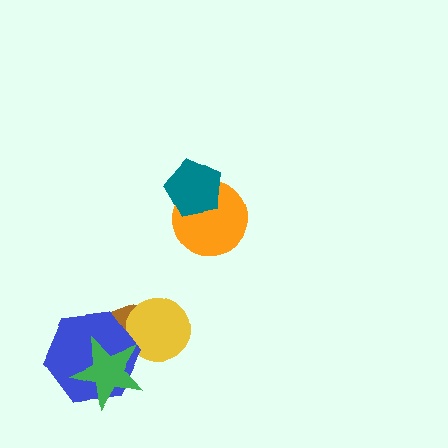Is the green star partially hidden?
No, no other shape covers it.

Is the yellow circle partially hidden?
Yes, it is partially covered by another shape.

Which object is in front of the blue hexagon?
The green star is in front of the blue hexagon.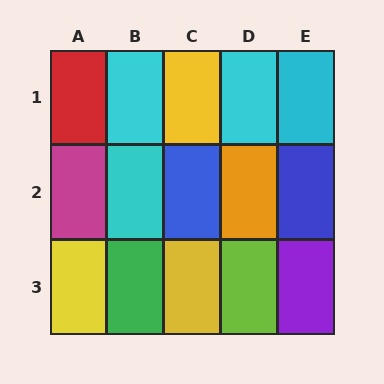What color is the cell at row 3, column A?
Yellow.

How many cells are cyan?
4 cells are cyan.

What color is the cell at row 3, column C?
Yellow.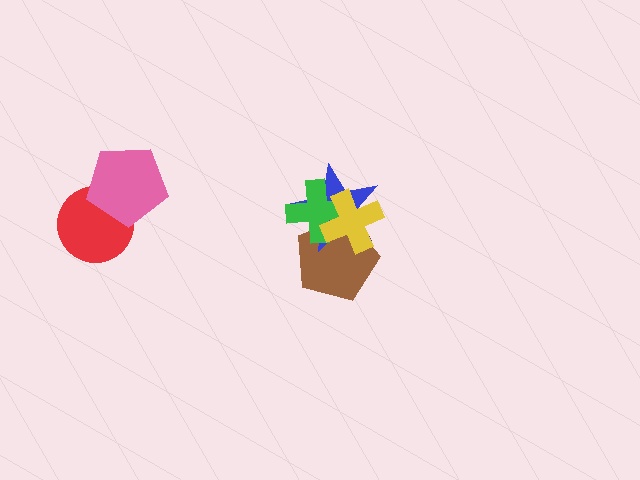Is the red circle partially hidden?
Yes, it is partially covered by another shape.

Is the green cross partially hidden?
Yes, it is partially covered by another shape.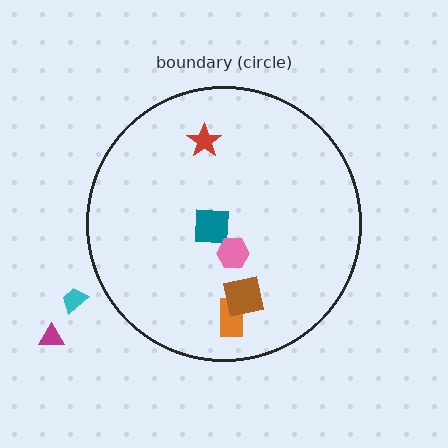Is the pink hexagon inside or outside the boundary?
Inside.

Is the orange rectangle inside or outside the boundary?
Inside.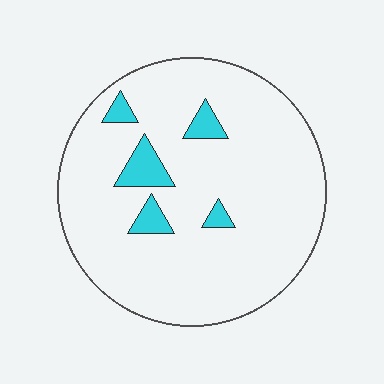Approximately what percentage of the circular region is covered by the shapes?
Approximately 10%.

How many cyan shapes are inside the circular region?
5.